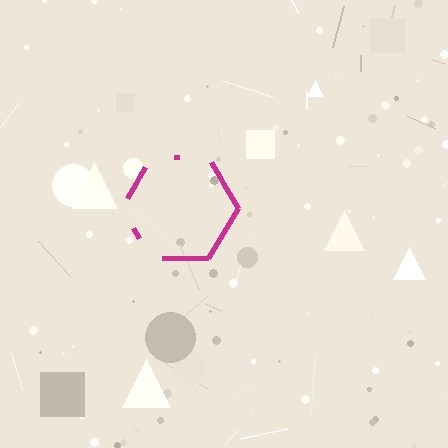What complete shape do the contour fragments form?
The contour fragments form a hexagon.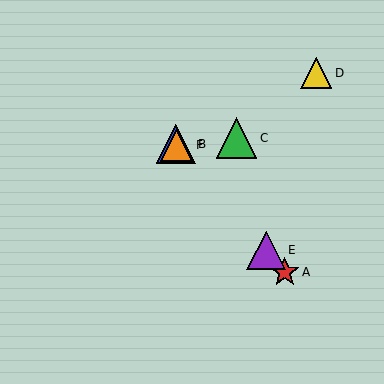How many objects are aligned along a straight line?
4 objects (A, B, E, F) are aligned along a straight line.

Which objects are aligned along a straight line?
Objects A, B, E, F are aligned along a straight line.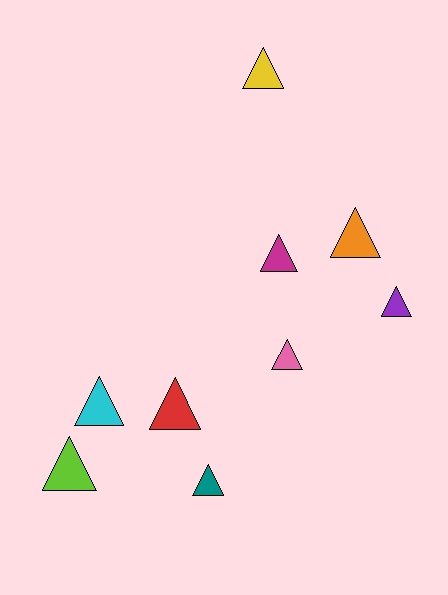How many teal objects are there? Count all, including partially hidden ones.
There is 1 teal object.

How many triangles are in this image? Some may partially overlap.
There are 9 triangles.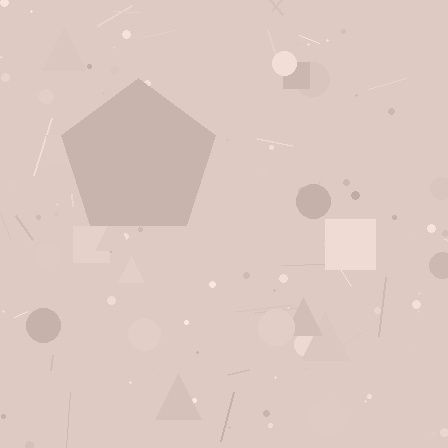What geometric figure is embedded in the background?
A pentagon is embedded in the background.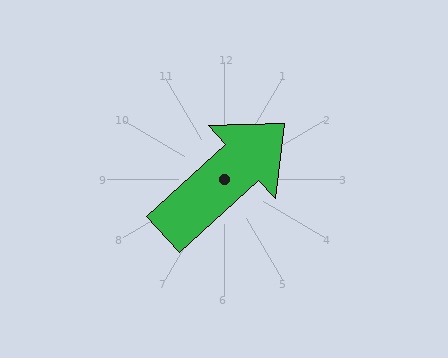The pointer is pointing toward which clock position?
Roughly 2 o'clock.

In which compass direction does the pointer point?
Northeast.